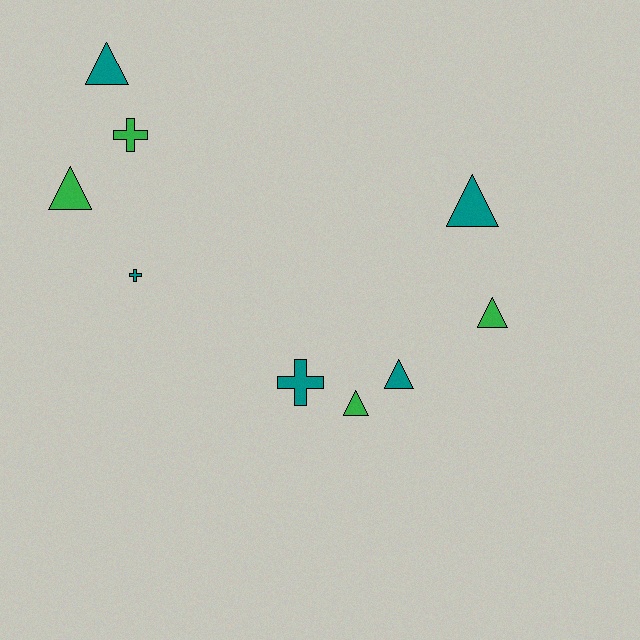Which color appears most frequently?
Teal, with 5 objects.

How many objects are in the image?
There are 9 objects.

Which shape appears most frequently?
Triangle, with 6 objects.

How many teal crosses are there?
There are 2 teal crosses.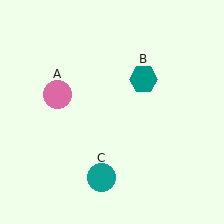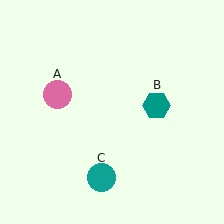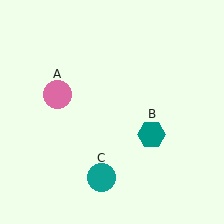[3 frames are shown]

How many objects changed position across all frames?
1 object changed position: teal hexagon (object B).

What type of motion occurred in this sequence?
The teal hexagon (object B) rotated clockwise around the center of the scene.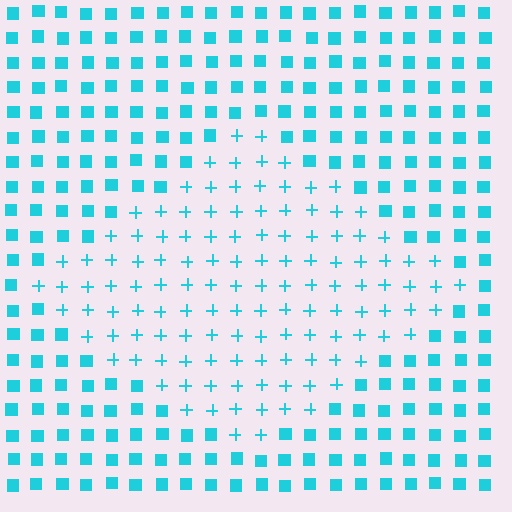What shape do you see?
I see a diamond.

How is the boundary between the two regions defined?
The boundary is defined by a change in element shape: plus signs inside vs. squares outside. All elements share the same color and spacing.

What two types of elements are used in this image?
The image uses plus signs inside the diamond region and squares outside it.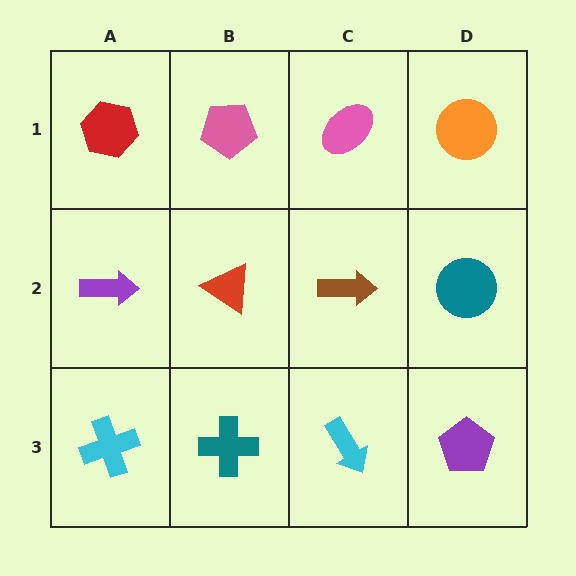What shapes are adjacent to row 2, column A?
A red hexagon (row 1, column A), a cyan cross (row 3, column A), a red triangle (row 2, column B).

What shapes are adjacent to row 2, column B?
A pink pentagon (row 1, column B), a teal cross (row 3, column B), a purple arrow (row 2, column A), a brown arrow (row 2, column C).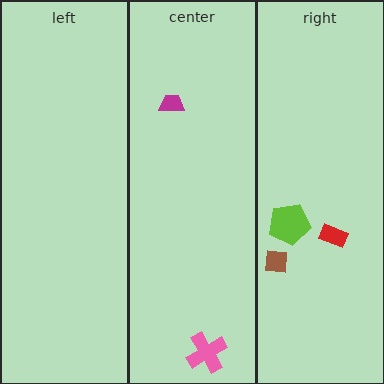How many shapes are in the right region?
3.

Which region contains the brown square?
The right region.